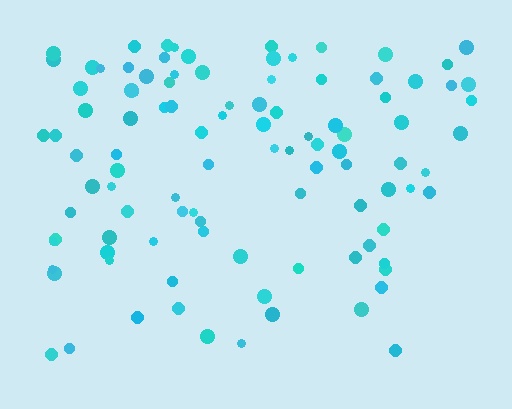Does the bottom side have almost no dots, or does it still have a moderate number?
Still a moderate number, just noticeably fewer than the top.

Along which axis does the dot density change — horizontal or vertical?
Vertical.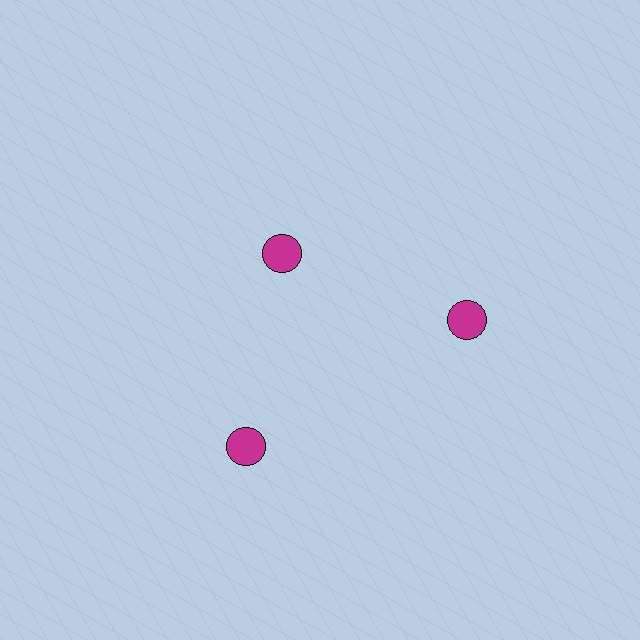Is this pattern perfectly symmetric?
No. The 3 magenta circles are arranged in a ring, but one element near the 11 o'clock position is pulled inward toward the center, breaking the 3-fold rotational symmetry.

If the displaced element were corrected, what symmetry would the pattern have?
It would have 3-fold rotational symmetry — the pattern would map onto itself every 120 degrees.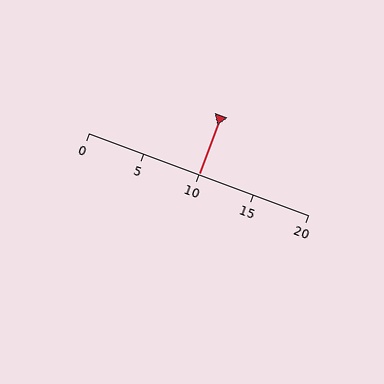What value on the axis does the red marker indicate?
The marker indicates approximately 10.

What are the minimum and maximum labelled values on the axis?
The axis runs from 0 to 20.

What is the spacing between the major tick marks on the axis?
The major ticks are spaced 5 apart.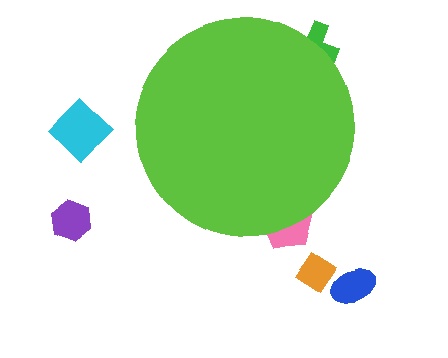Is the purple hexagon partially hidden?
No, the purple hexagon is fully visible.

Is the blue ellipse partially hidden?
No, the blue ellipse is fully visible.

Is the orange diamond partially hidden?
No, the orange diamond is fully visible.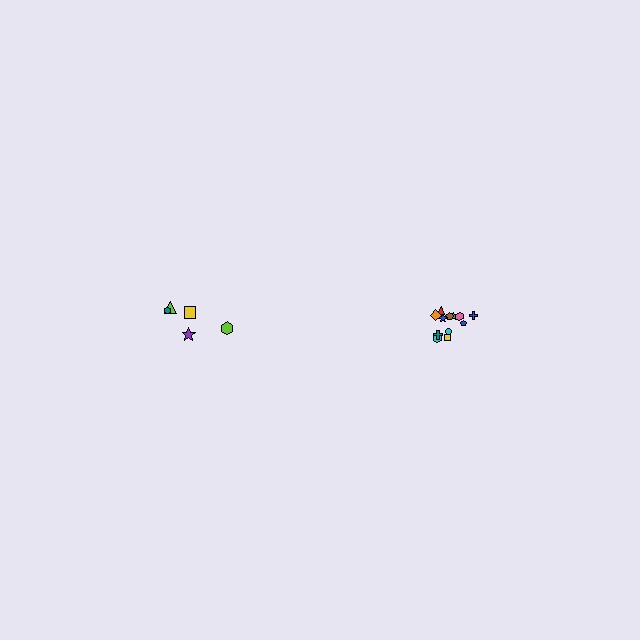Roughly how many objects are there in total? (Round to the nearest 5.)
Roughly 15 objects in total.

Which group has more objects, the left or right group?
The right group.